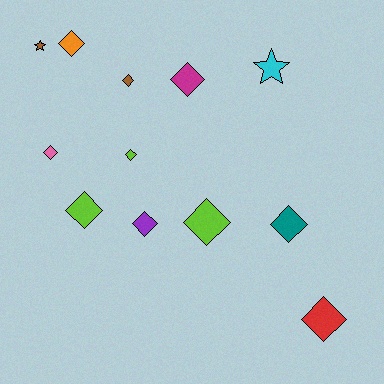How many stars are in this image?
There are 2 stars.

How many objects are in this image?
There are 12 objects.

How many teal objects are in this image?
There is 1 teal object.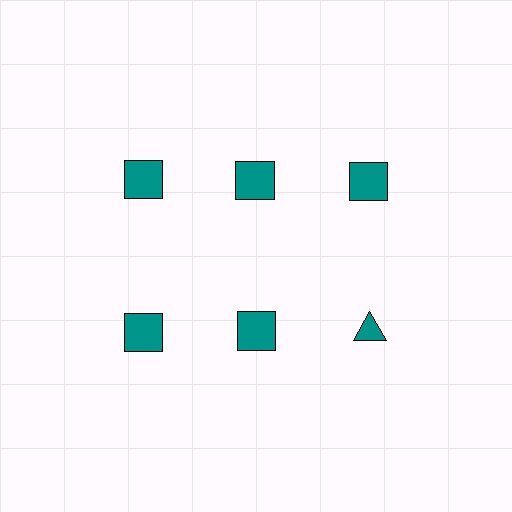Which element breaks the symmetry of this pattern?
The teal triangle in the second row, center column breaks the symmetry. All other shapes are teal squares.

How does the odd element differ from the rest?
It has a different shape: triangle instead of square.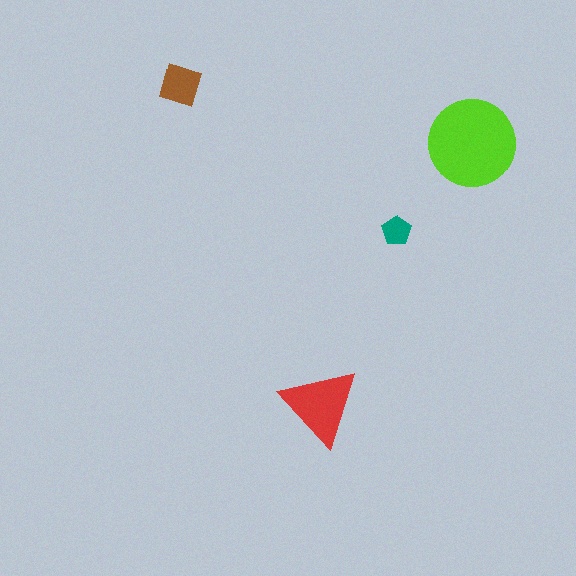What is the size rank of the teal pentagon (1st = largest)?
4th.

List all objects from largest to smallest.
The lime circle, the red triangle, the brown square, the teal pentagon.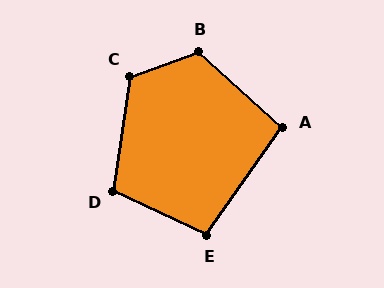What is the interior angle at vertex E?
Approximately 100 degrees (obtuse).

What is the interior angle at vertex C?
Approximately 118 degrees (obtuse).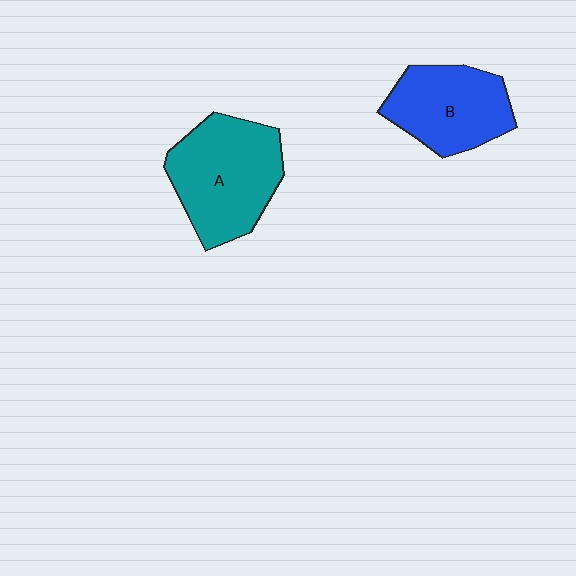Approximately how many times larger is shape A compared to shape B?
Approximately 1.3 times.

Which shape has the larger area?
Shape A (teal).